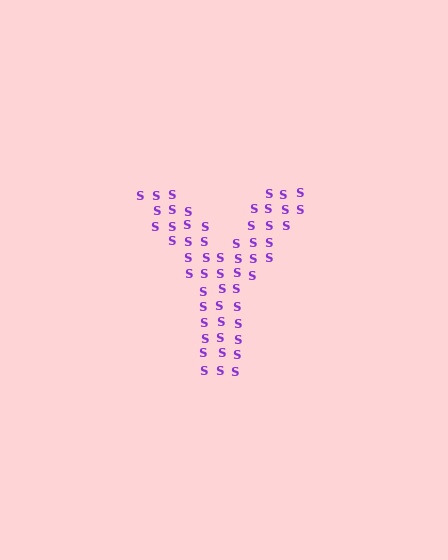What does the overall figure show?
The overall figure shows the letter Y.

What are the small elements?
The small elements are letter S's.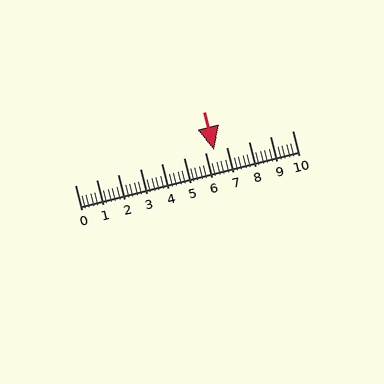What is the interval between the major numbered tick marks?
The major tick marks are spaced 1 units apart.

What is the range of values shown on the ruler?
The ruler shows values from 0 to 10.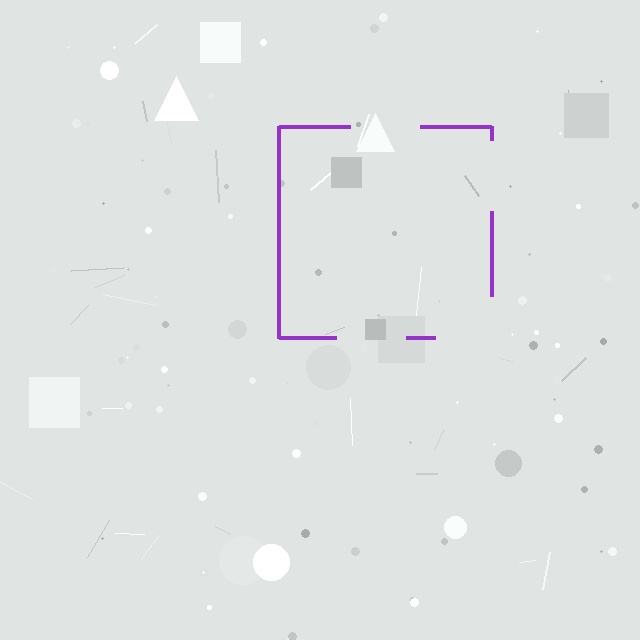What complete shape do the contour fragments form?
The contour fragments form a square.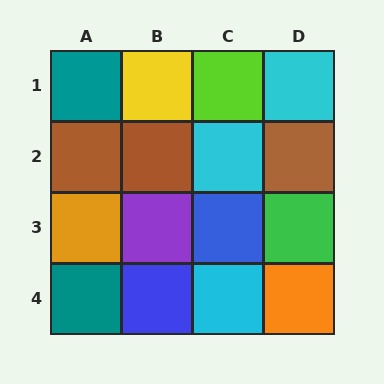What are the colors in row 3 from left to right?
Orange, purple, blue, green.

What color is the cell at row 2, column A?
Brown.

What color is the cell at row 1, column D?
Cyan.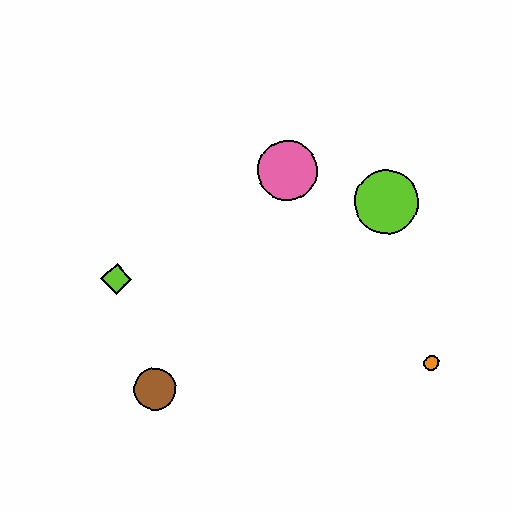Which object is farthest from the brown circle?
The lime circle is farthest from the brown circle.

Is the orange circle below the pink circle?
Yes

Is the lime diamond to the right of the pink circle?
No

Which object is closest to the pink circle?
The lime circle is closest to the pink circle.